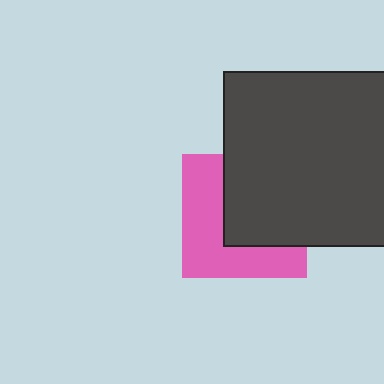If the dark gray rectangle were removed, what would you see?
You would see the complete pink square.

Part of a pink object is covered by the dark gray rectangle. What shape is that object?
It is a square.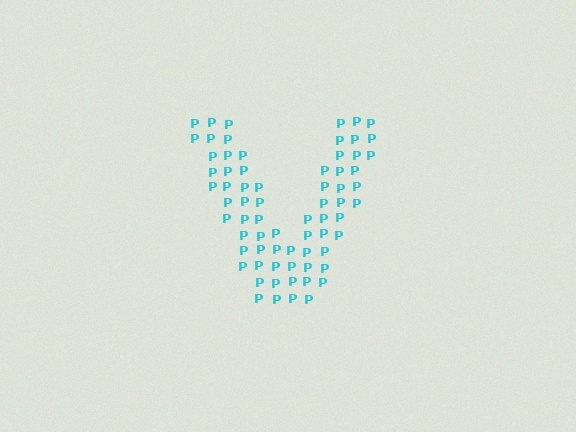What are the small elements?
The small elements are letter P's.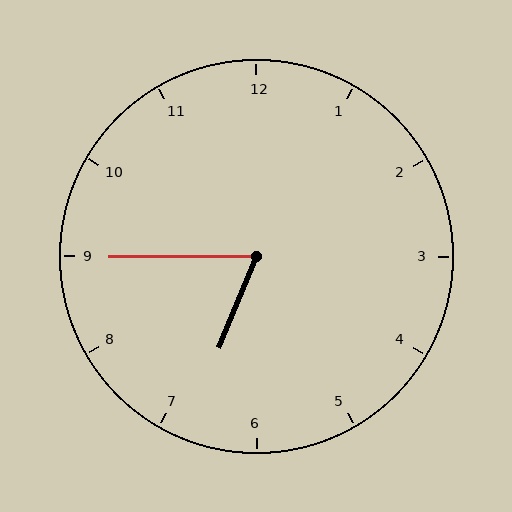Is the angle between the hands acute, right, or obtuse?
It is acute.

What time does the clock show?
6:45.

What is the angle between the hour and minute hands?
Approximately 68 degrees.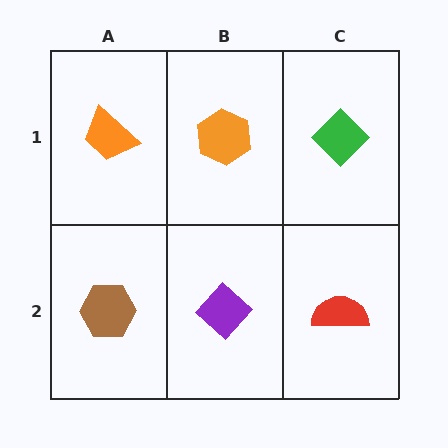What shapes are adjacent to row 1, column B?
A purple diamond (row 2, column B), an orange trapezoid (row 1, column A), a green diamond (row 1, column C).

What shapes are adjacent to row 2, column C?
A green diamond (row 1, column C), a purple diamond (row 2, column B).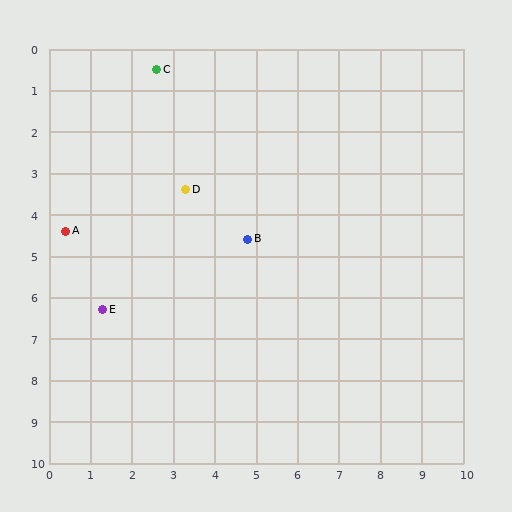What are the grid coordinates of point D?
Point D is at approximately (3.3, 3.4).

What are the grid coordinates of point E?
Point E is at approximately (1.3, 6.3).